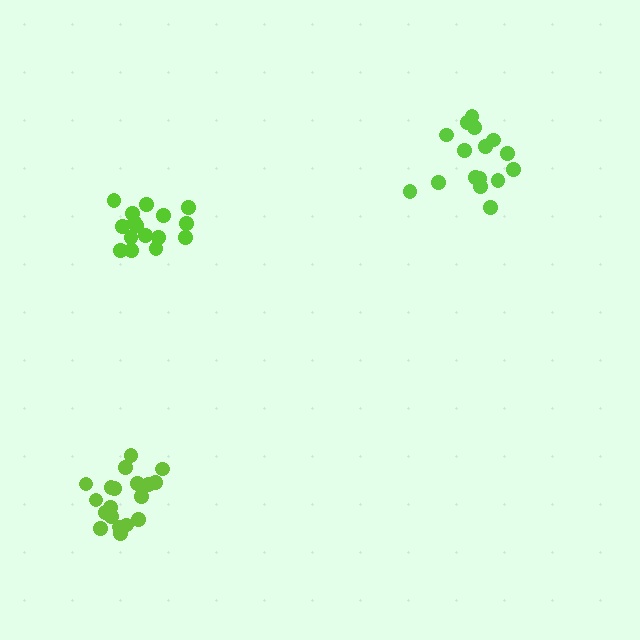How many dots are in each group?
Group 1: 16 dots, Group 2: 16 dots, Group 3: 19 dots (51 total).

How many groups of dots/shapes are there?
There are 3 groups.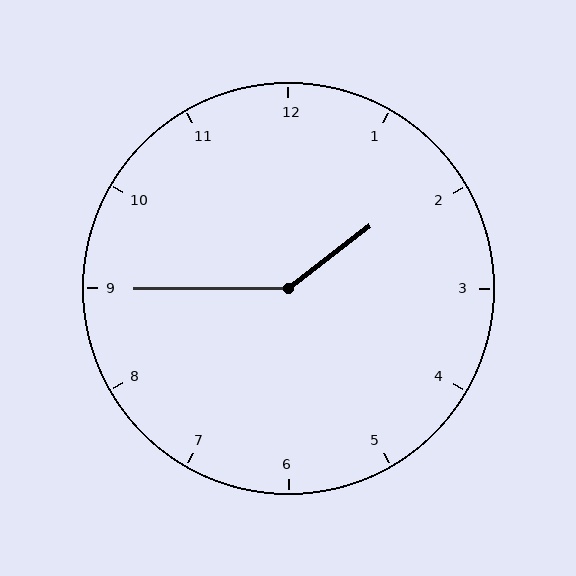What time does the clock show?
1:45.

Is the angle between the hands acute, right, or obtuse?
It is obtuse.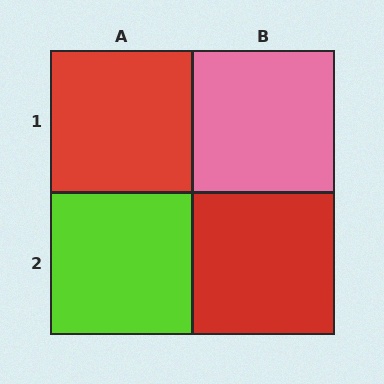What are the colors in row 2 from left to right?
Lime, red.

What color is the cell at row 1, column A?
Red.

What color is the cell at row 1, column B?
Pink.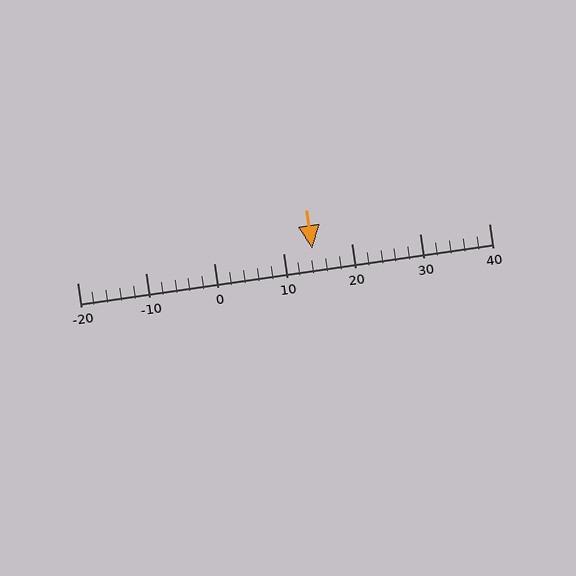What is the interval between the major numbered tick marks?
The major tick marks are spaced 10 units apart.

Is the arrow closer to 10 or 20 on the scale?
The arrow is closer to 10.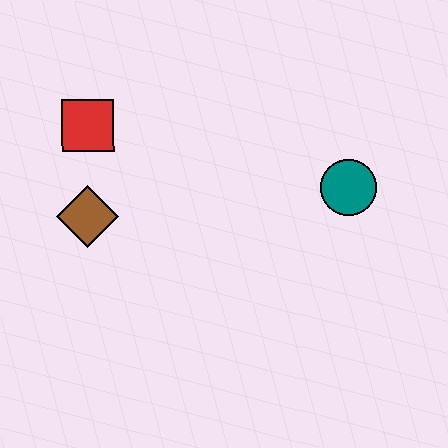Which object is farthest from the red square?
The teal circle is farthest from the red square.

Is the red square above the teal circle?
Yes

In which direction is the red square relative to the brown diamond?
The red square is above the brown diamond.